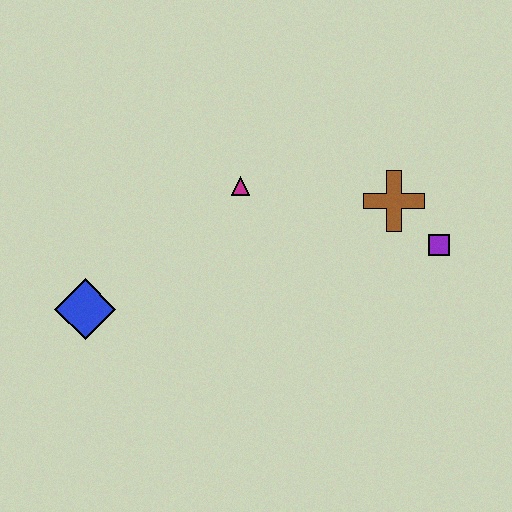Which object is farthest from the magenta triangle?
The purple square is farthest from the magenta triangle.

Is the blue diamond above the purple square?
No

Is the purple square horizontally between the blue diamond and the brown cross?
No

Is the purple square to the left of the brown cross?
No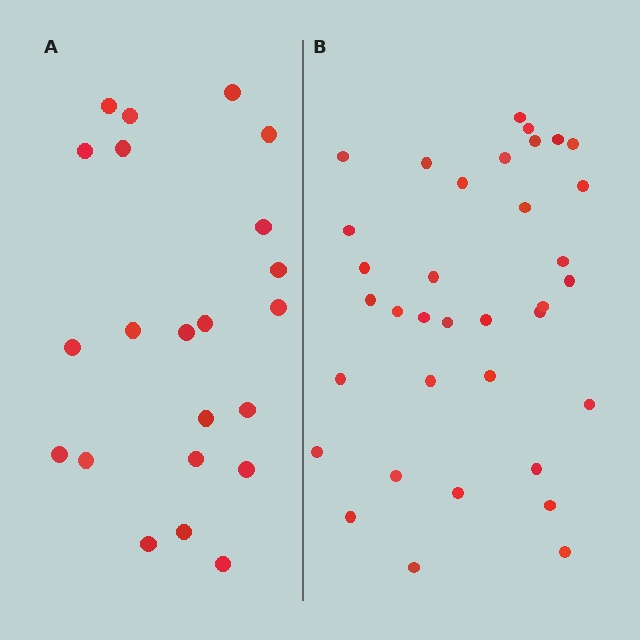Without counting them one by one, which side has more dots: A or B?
Region B (the right region) has more dots.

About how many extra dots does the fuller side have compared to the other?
Region B has approximately 15 more dots than region A.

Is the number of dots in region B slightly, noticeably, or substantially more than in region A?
Region B has substantially more. The ratio is roughly 1.6 to 1.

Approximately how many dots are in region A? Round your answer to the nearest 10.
About 20 dots. (The exact count is 22, which rounds to 20.)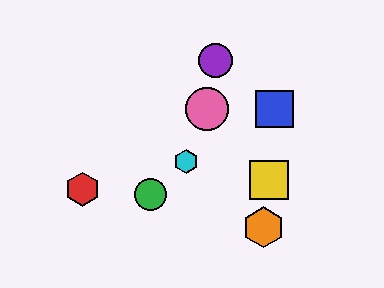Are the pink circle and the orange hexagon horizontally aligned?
No, the pink circle is at y≈109 and the orange hexagon is at y≈227.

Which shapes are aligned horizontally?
The blue square, the pink circle are aligned horizontally.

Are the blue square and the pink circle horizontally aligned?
Yes, both are at y≈109.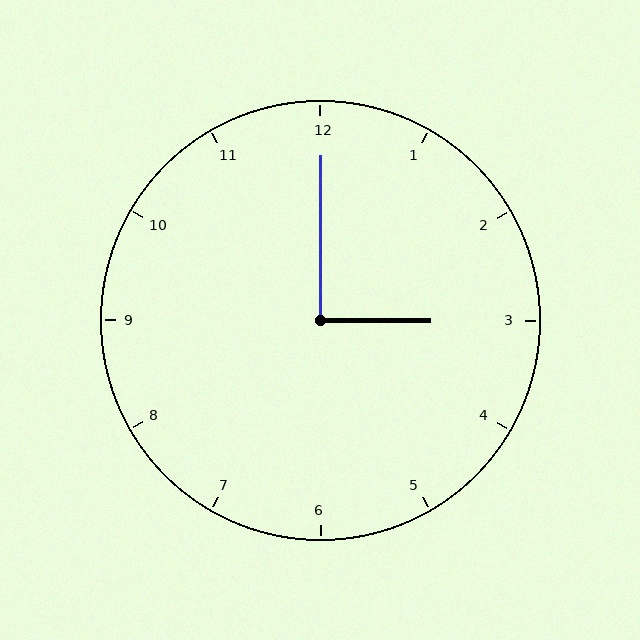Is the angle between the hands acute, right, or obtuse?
It is right.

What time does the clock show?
3:00.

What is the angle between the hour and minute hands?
Approximately 90 degrees.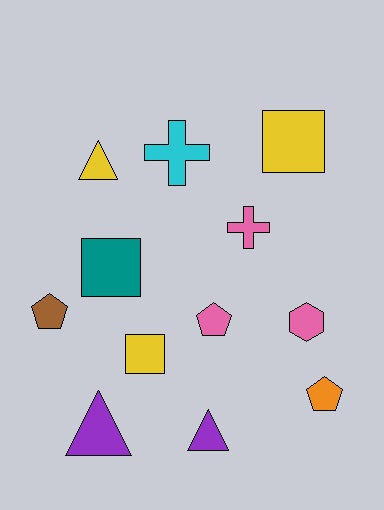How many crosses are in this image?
There are 2 crosses.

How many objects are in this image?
There are 12 objects.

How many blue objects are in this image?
There are no blue objects.